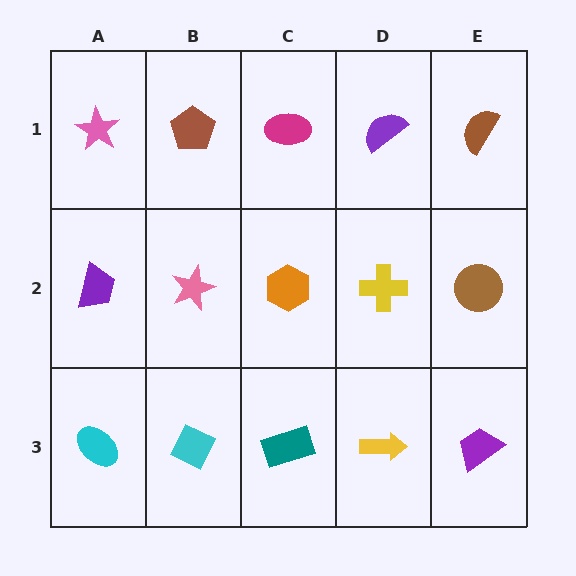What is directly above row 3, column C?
An orange hexagon.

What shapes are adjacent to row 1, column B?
A pink star (row 2, column B), a pink star (row 1, column A), a magenta ellipse (row 1, column C).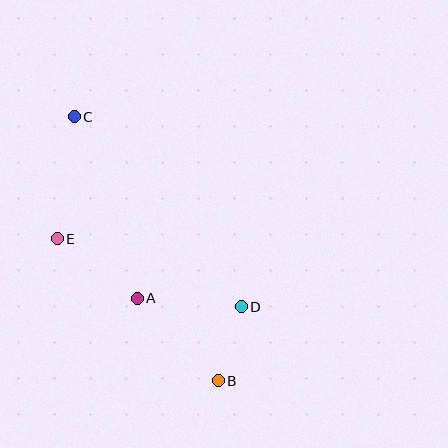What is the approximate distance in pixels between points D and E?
The distance between D and E is approximately 196 pixels.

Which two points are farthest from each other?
Points B and C are farthest from each other.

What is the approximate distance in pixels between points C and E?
The distance between C and E is approximately 123 pixels.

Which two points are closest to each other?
Points B and D are closest to each other.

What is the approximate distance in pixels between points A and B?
The distance between A and B is approximately 116 pixels.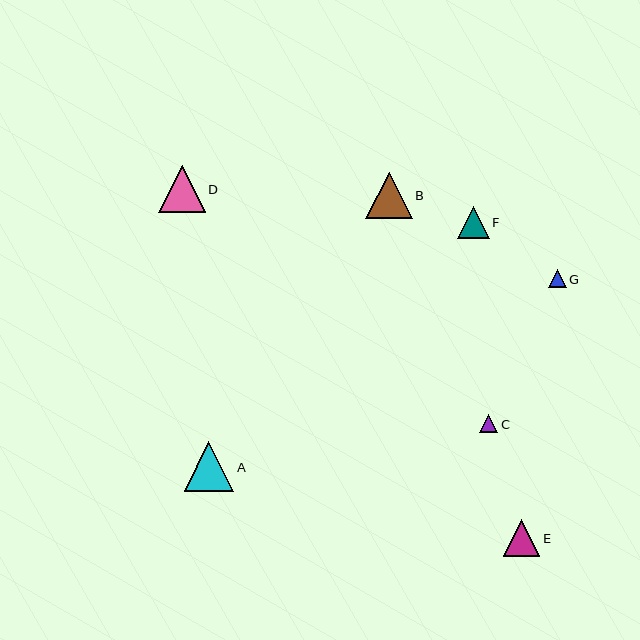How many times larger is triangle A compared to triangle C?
Triangle A is approximately 2.7 times the size of triangle C.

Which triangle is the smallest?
Triangle G is the smallest with a size of approximately 18 pixels.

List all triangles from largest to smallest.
From largest to smallest: A, B, D, E, F, C, G.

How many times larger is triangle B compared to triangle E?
Triangle B is approximately 1.3 times the size of triangle E.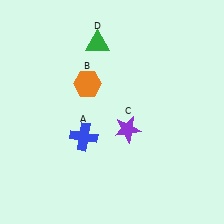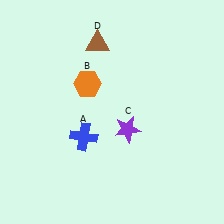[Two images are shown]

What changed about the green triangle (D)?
In Image 1, D is green. In Image 2, it changed to brown.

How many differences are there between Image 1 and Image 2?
There is 1 difference between the two images.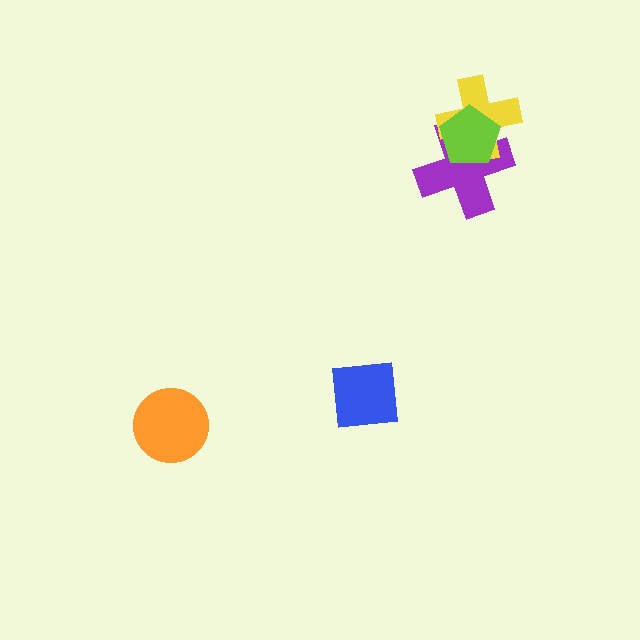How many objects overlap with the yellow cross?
2 objects overlap with the yellow cross.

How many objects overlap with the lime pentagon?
2 objects overlap with the lime pentagon.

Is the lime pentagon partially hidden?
No, no other shape covers it.